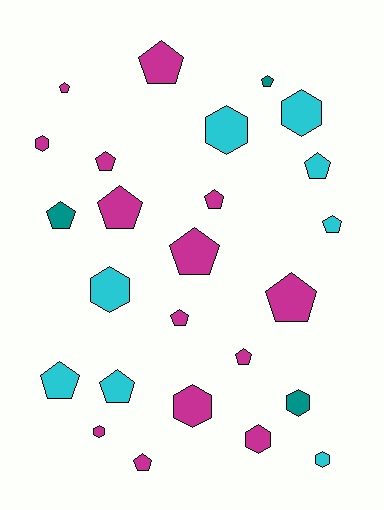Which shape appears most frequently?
Pentagon, with 16 objects.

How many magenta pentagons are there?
There are 10 magenta pentagons.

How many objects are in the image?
There are 25 objects.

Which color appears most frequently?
Magenta, with 14 objects.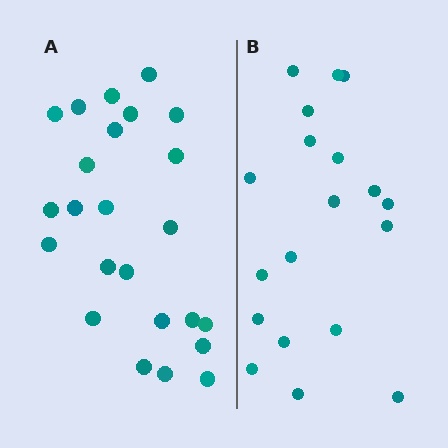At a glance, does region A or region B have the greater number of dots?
Region A (the left region) has more dots.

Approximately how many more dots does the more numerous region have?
Region A has about 5 more dots than region B.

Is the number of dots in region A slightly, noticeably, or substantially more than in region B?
Region A has noticeably more, but not dramatically so. The ratio is roughly 1.3 to 1.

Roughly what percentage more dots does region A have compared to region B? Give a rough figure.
About 25% more.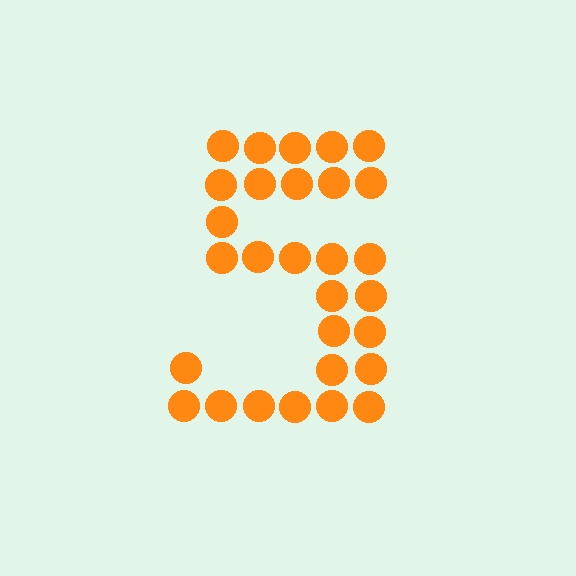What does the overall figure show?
The overall figure shows the digit 5.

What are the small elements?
The small elements are circles.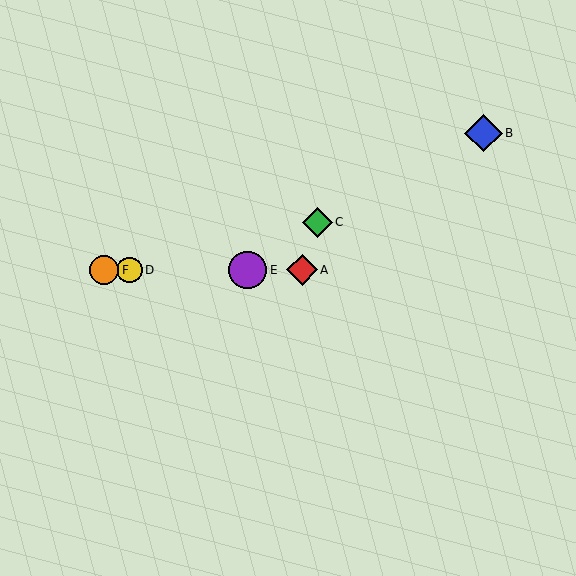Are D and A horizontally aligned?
Yes, both are at y≈270.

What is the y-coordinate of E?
Object E is at y≈270.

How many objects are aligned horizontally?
4 objects (A, D, E, F) are aligned horizontally.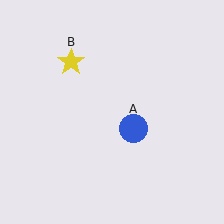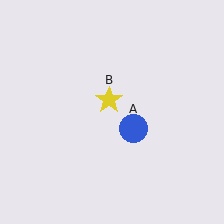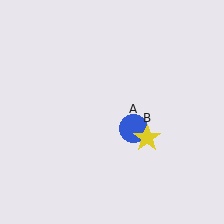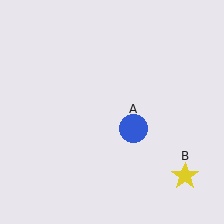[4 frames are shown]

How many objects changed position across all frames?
1 object changed position: yellow star (object B).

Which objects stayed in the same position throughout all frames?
Blue circle (object A) remained stationary.